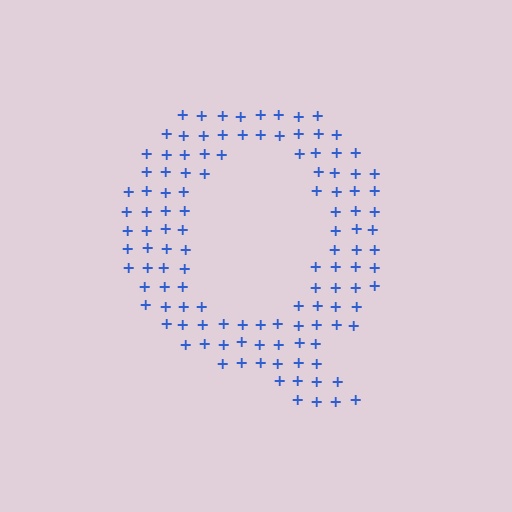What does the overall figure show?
The overall figure shows the letter Q.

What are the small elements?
The small elements are plus signs.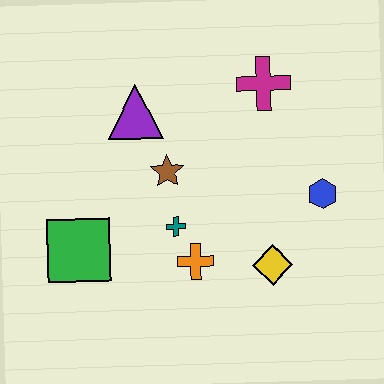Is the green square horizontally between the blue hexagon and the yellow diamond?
No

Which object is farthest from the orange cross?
The magenta cross is farthest from the orange cross.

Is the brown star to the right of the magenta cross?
No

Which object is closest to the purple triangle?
The brown star is closest to the purple triangle.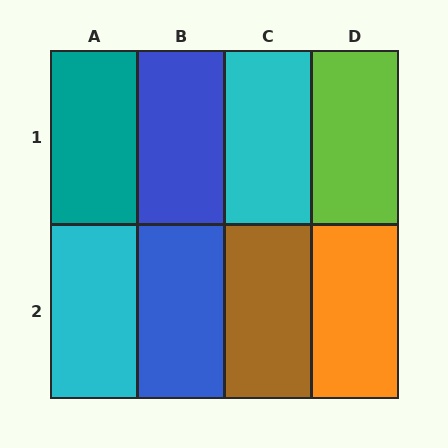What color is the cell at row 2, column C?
Brown.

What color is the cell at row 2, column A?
Cyan.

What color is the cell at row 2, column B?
Blue.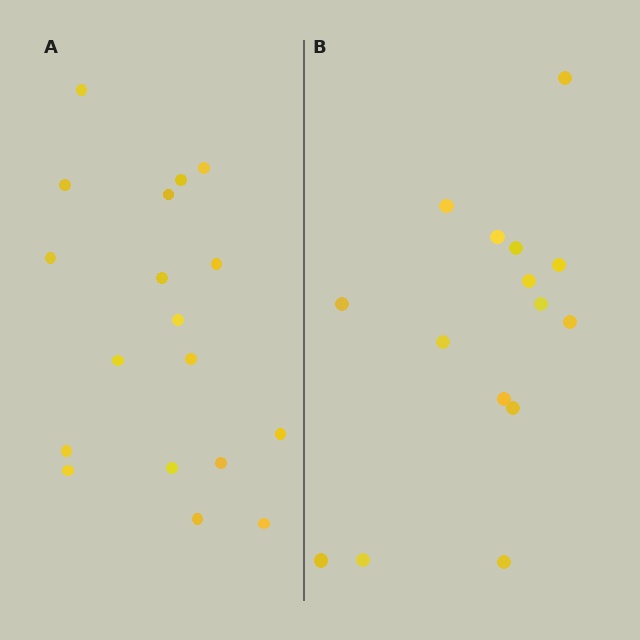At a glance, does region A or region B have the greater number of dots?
Region A (the left region) has more dots.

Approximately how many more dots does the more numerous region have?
Region A has just a few more — roughly 2 or 3 more dots than region B.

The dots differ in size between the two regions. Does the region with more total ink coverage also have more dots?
No. Region B has more total ink coverage because its dots are larger, but region A actually contains more individual dots. Total area can be misleading — the number of items is what matters here.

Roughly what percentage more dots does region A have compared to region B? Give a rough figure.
About 20% more.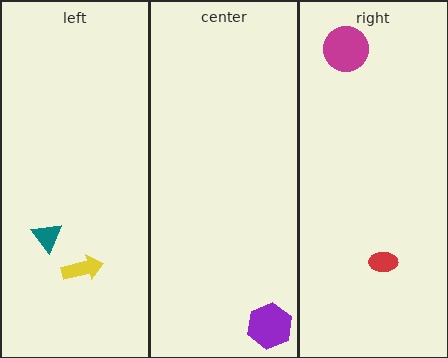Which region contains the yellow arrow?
The left region.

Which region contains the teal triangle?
The left region.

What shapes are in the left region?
The yellow arrow, the teal triangle.